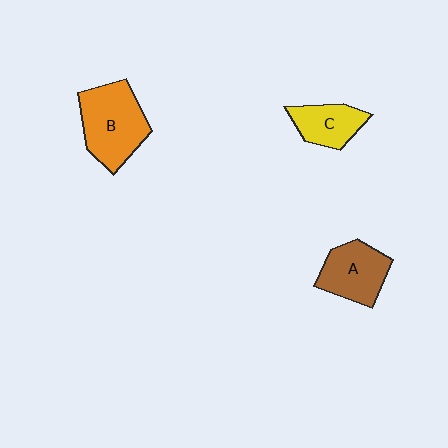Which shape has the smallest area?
Shape C (yellow).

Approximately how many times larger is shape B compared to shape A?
Approximately 1.3 times.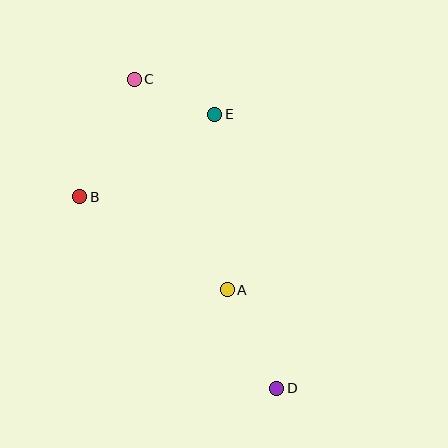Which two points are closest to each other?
Points C and E are closest to each other.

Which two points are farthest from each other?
Points C and D are farthest from each other.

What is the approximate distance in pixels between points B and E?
The distance between B and E is approximately 158 pixels.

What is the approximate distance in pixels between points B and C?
The distance between B and C is approximately 129 pixels.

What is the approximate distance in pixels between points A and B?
The distance between A and B is approximately 174 pixels.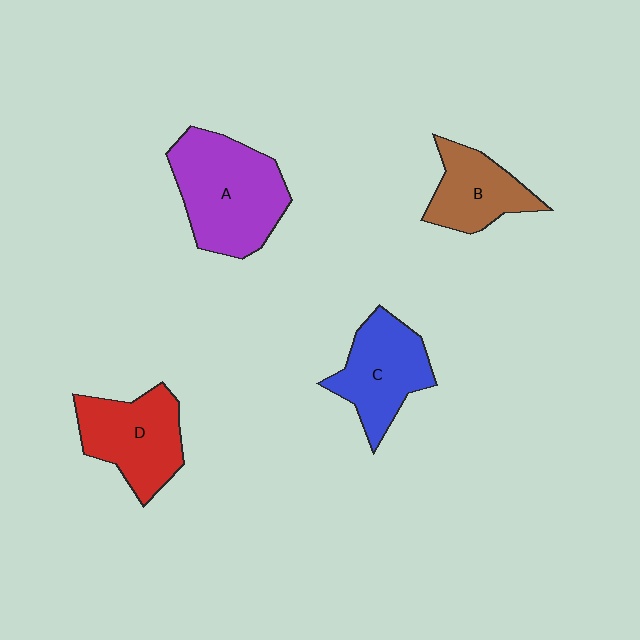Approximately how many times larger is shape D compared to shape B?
Approximately 1.3 times.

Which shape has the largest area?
Shape A (purple).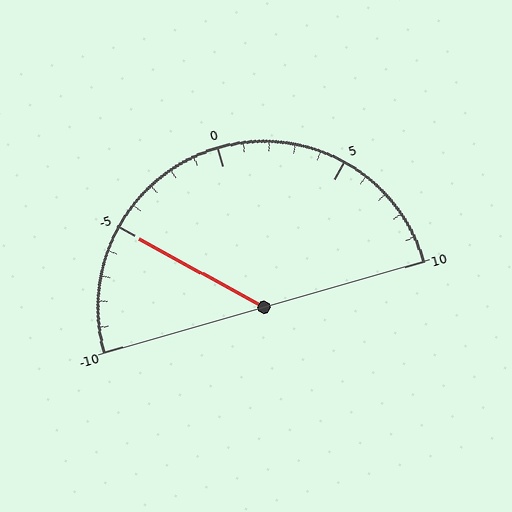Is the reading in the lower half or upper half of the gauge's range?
The reading is in the lower half of the range (-10 to 10).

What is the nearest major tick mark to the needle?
The nearest major tick mark is -5.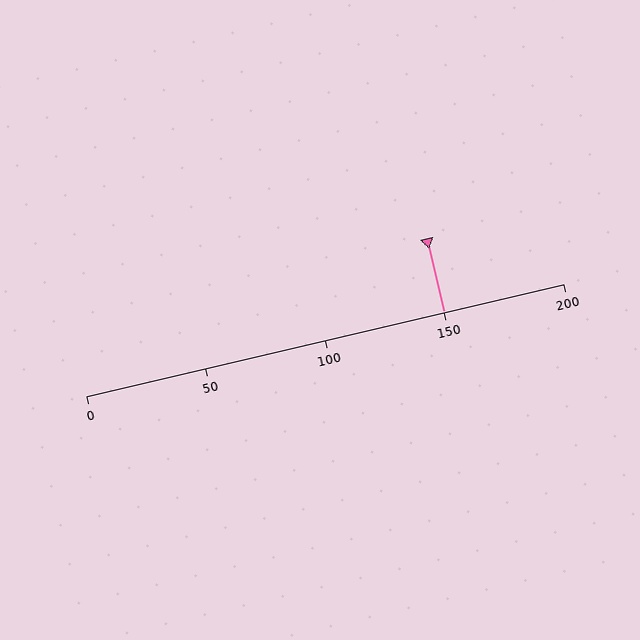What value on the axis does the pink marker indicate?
The marker indicates approximately 150.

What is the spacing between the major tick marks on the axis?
The major ticks are spaced 50 apart.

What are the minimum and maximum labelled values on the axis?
The axis runs from 0 to 200.